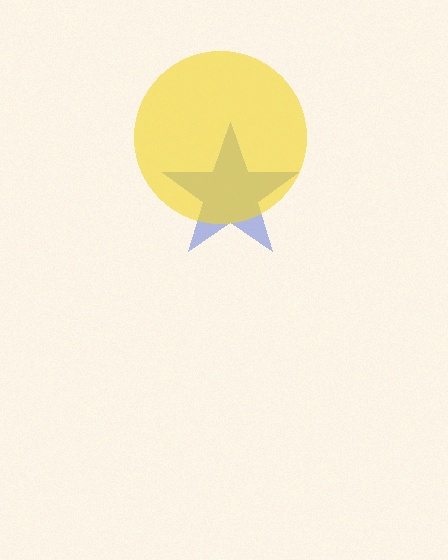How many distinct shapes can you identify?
There are 2 distinct shapes: a blue star, a yellow circle.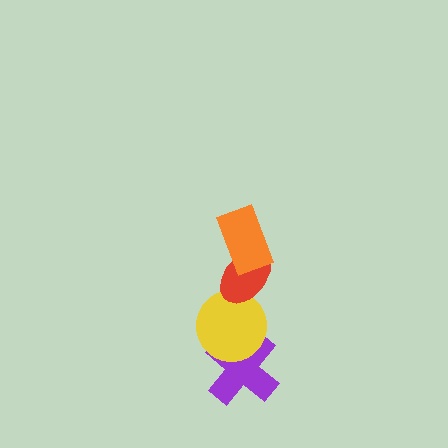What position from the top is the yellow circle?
The yellow circle is 3rd from the top.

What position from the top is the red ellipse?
The red ellipse is 2nd from the top.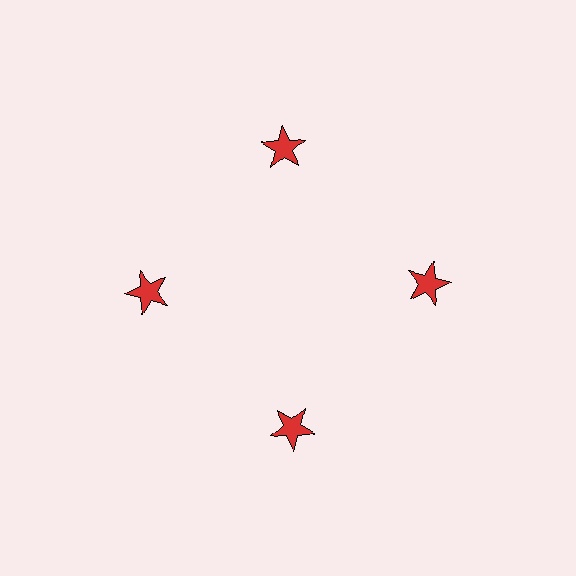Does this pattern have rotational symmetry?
Yes, this pattern has 4-fold rotational symmetry. It looks the same after rotating 90 degrees around the center.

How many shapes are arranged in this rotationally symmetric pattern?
There are 4 shapes, arranged in 4 groups of 1.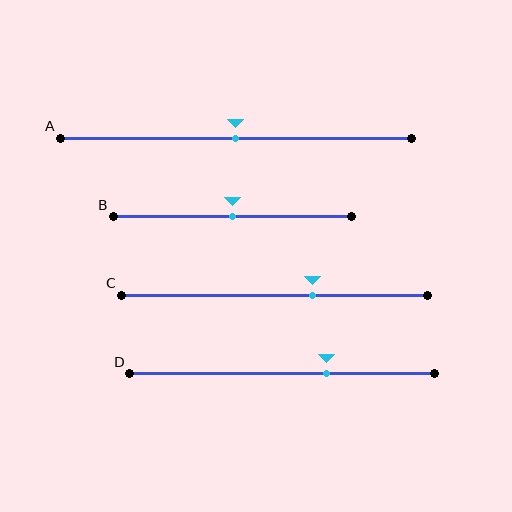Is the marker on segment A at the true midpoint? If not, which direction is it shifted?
Yes, the marker on segment A is at the true midpoint.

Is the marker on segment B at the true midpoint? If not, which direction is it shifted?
Yes, the marker on segment B is at the true midpoint.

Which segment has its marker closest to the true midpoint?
Segment A has its marker closest to the true midpoint.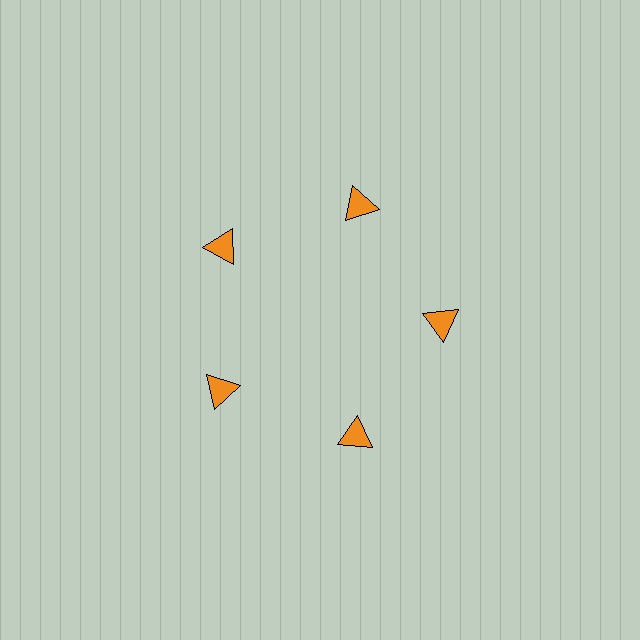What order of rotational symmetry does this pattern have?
This pattern has 5-fold rotational symmetry.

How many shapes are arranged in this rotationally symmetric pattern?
There are 5 shapes, arranged in 5 groups of 1.